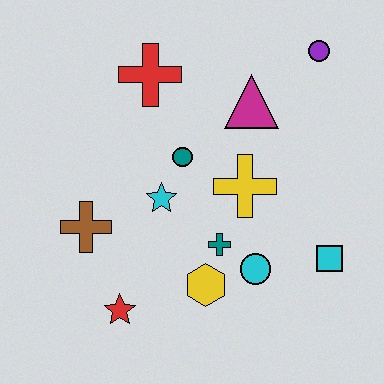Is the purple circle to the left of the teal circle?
No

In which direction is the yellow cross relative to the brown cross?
The yellow cross is to the right of the brown cross.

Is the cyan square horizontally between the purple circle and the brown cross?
No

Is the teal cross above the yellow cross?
No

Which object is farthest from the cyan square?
The red cross is farthest from the cyan square.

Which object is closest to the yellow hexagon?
The teal cross is closest to the yellow hexagon.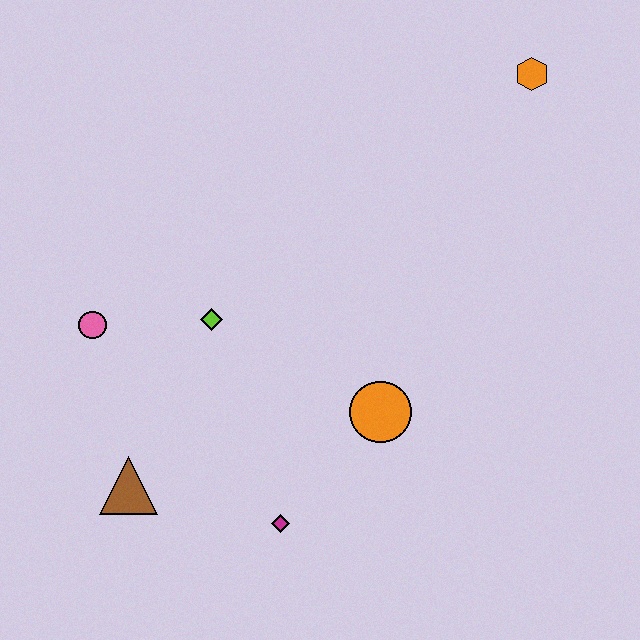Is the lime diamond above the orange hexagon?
No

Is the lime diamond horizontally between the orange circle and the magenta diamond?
No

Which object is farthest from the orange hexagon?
The brown triangle is farthest from the orange hexagon.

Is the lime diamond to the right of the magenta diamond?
No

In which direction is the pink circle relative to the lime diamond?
The pink circle is to the left of the lime diamond.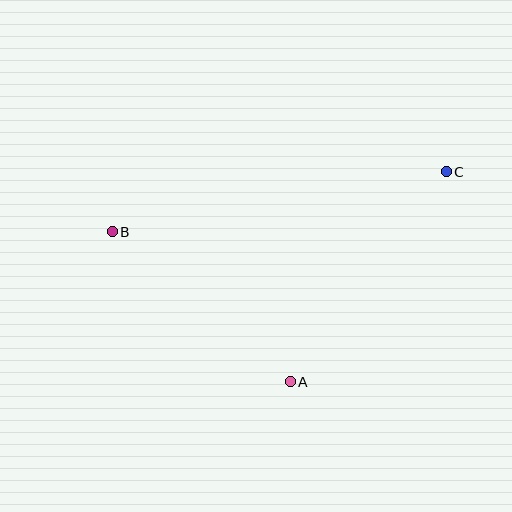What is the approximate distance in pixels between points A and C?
The distance between A and C is approximately 262 pixels.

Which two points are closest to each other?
Points A and B are closest to each other.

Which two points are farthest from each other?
Points B and C are farthest from each other.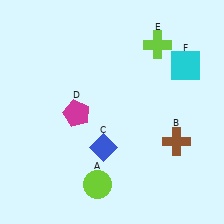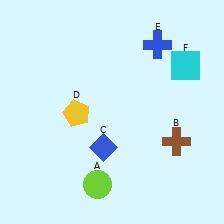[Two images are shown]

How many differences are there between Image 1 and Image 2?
There are 2 differences between the two images.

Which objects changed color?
D changed from magenta to yellow. E changed from lime to blue.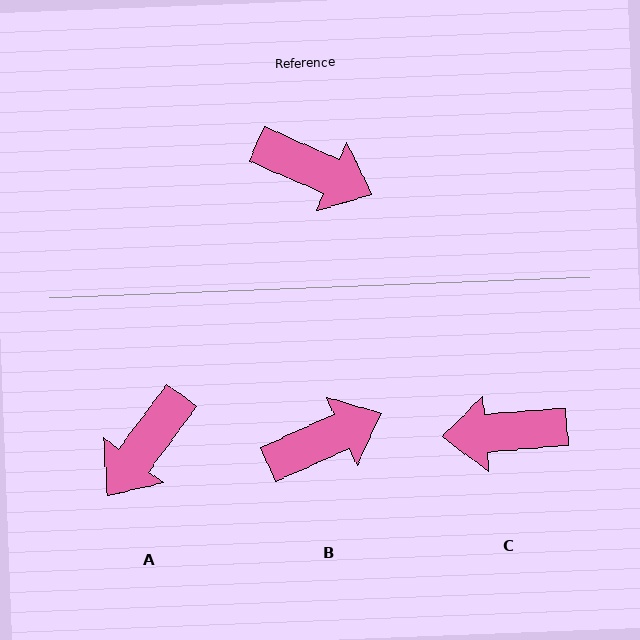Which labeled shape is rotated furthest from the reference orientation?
C, about 152 degrees away.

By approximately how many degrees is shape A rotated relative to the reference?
Approximately 103 degrees clockwise.